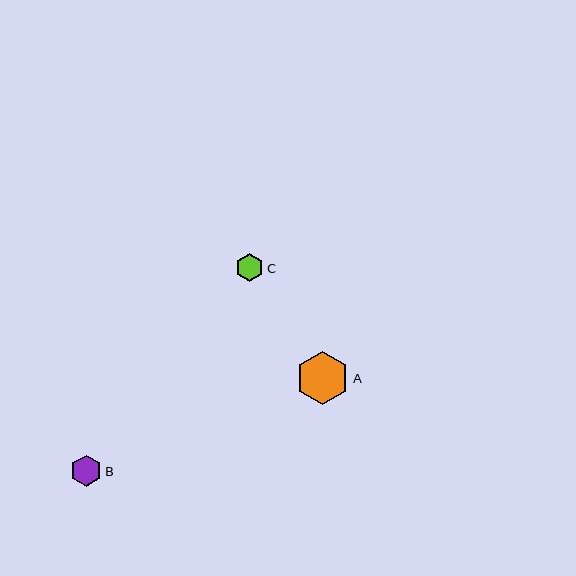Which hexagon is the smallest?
Hexagon C is the smallest with a size of approximately 28 pixels.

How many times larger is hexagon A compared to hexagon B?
Hexagon A is approximately 1.7 times the size of hexagon B.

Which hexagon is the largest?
Hexagon A is the largest with a size of approximately 54 pixels.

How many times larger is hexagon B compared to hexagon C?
Hexagon B is approximately 1.1 times the size of hexagon C.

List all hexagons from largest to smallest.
From largest to smallest: A, B, C.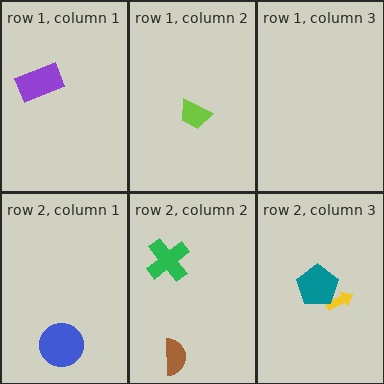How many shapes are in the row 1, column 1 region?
1.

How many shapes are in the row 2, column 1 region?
1.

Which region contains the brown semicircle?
The row 2, column 2 region.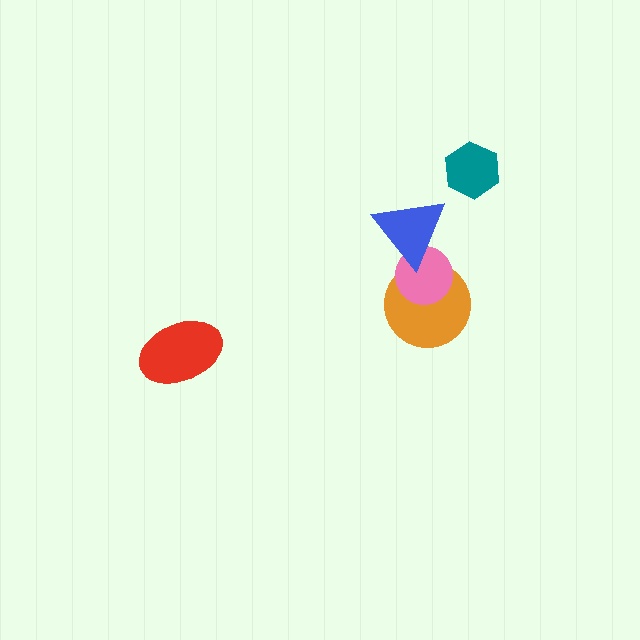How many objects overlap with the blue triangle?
2 objects overlap with the blue triangle.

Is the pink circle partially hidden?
Yes, it is partially covered by another shape.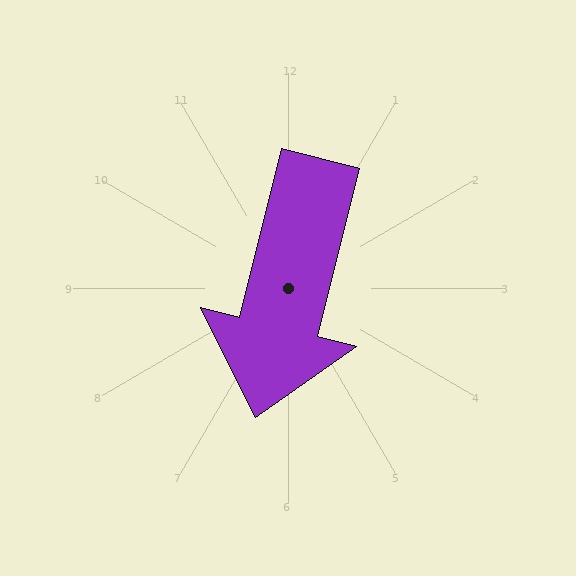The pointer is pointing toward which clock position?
Roughly 6 o'clock.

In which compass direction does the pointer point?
South.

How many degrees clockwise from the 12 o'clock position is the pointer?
Approximately 194 degrees.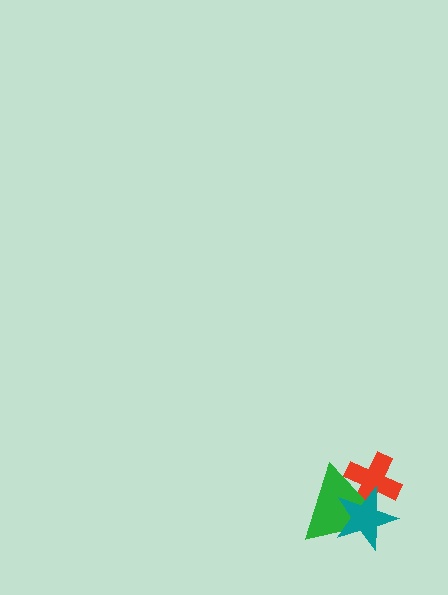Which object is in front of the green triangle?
The teal star is in front of the green triangle.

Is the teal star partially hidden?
No, no other shape covers it.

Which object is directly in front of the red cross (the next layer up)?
The green triangle is directly in front of the red cross.